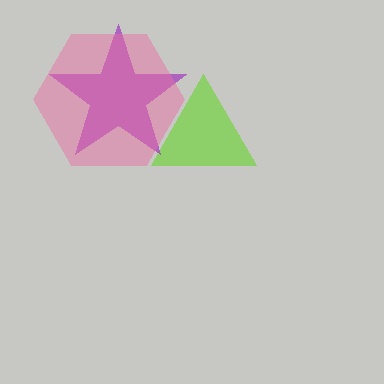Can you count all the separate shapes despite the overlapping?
Yes, there are 3 separate shapes.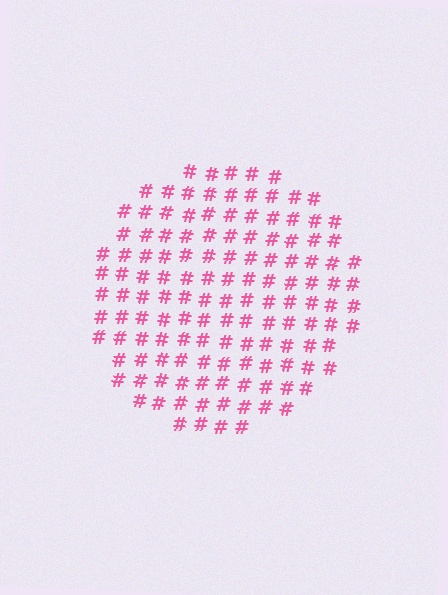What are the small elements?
The small elements are hash symbols.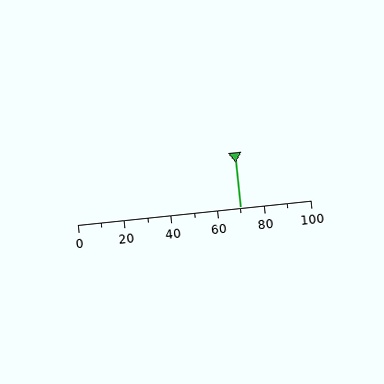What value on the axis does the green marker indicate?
The marker indicates approximately 70.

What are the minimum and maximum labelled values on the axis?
The axis runs from 0 to 100.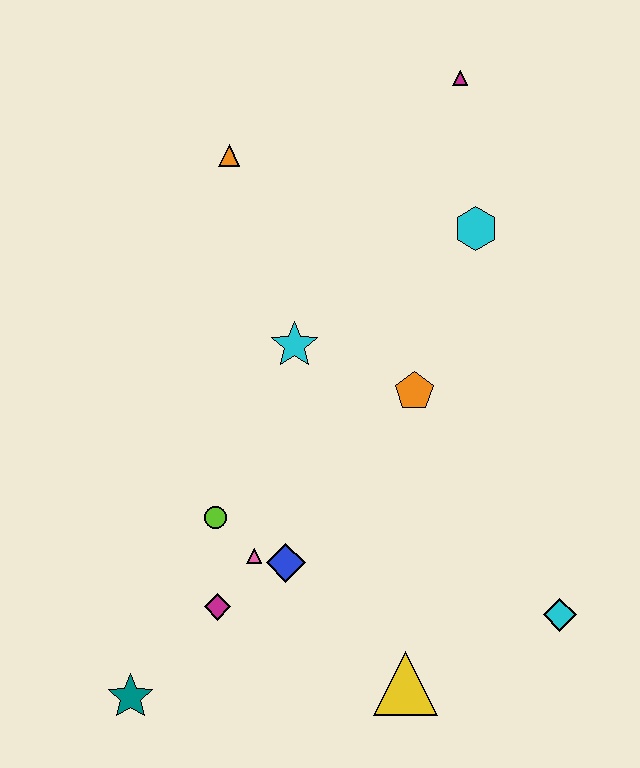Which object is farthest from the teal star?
The magenta triangle is farthest from the teal star.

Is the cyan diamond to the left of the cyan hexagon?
No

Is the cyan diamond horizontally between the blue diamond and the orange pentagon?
No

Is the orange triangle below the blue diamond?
No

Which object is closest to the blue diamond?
The pink triangle is closest to the blue diamond.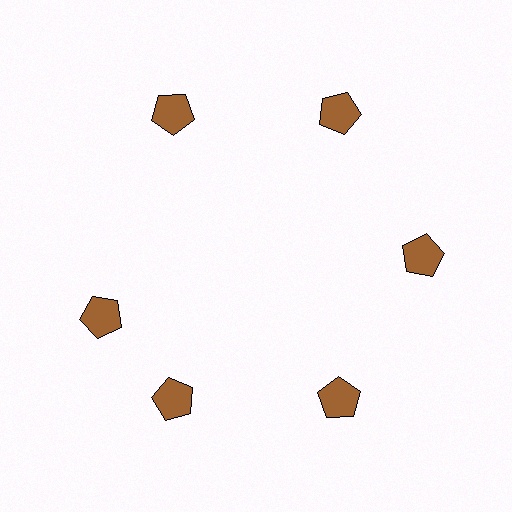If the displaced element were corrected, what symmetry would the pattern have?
It would have 6-fold rotational symmetry — the pattern would map onto itself every 60 degrees.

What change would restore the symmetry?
The symmetry would be restored by rotating it back into even spacing with its neighbors so that all 6 pentagons sit at equal angles and equal distance from the center.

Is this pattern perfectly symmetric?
No. The 6 brown pentagons are arranged in a ring, but one element near the 9 o'clock position is rotated out of alignment along the ring, breaking the 6-fold rotational symmetry.